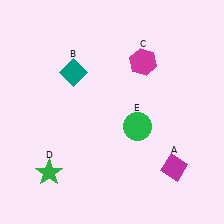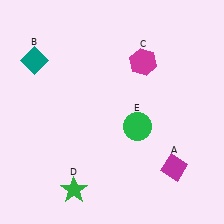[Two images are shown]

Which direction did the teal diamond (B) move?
The teal diamond (B) moved left.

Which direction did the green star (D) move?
The green star (D) moved right.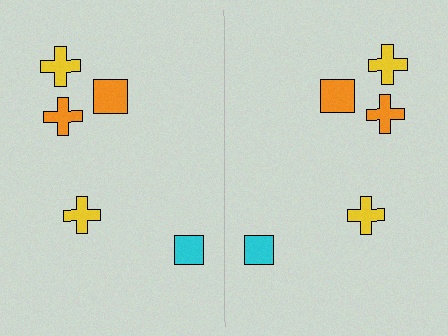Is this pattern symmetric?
Yes, this pattern has bilateral (reflection) symmetry.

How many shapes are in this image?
There are 10 shapes in this image.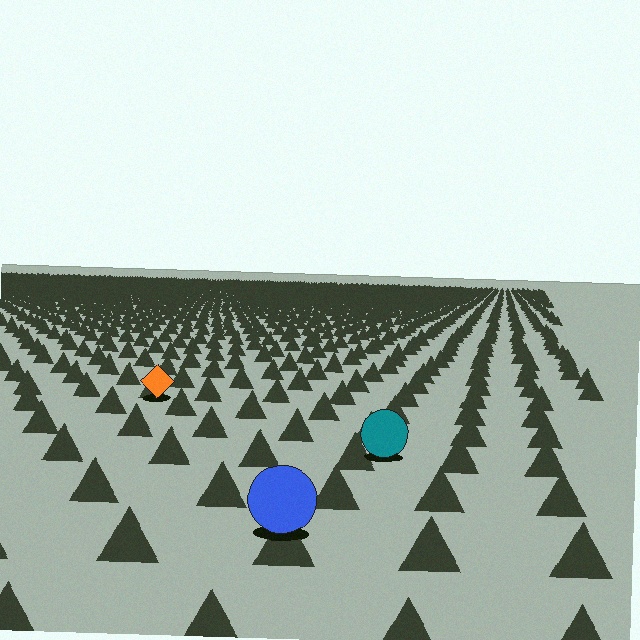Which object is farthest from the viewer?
The orange diamond is farthest from the viewer. It appears smaller and the ground texture around it is denser.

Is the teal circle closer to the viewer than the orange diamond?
Yes. The teal circle is closer — you can tell from the texture gradient: the ground texture is coarser near it.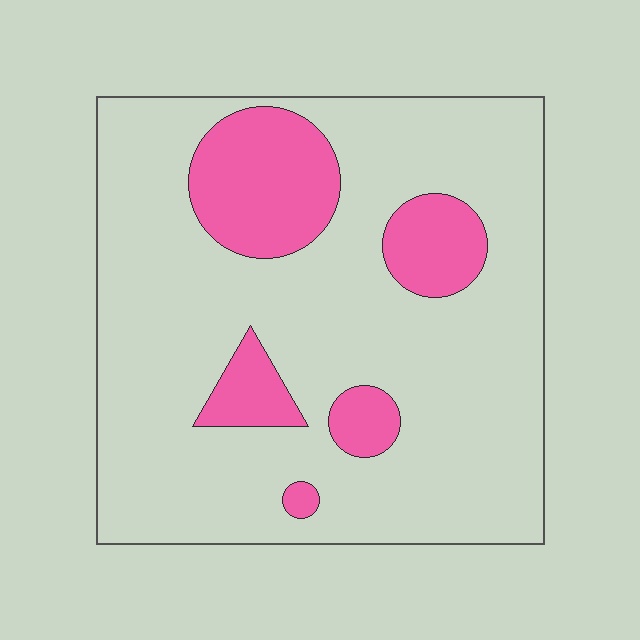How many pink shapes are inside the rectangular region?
5.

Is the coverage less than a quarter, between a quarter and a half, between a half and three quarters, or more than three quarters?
Less than a quarter.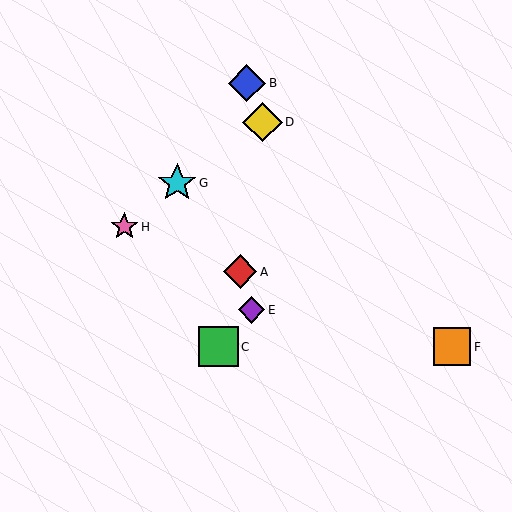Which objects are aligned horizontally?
Objects C, F are aligned horizontally.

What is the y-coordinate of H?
Object H is at y≈227.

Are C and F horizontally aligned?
Yes, both are at y≈347.